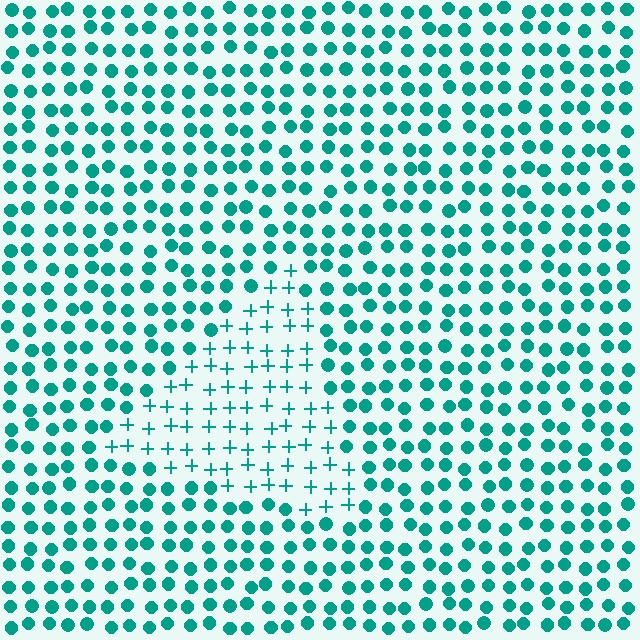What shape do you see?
I see a triangle.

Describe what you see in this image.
The image is filled with small teal elements arranged in a uniform grid. A triangle-shaped region contains plus signs, while the surrounding area contains circles. The boundary is defined purely by the change in element shape.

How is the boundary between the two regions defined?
The boundary is defined by a change in element shape: plus signs inside vs. circles outside. All elements share the same color and spacing.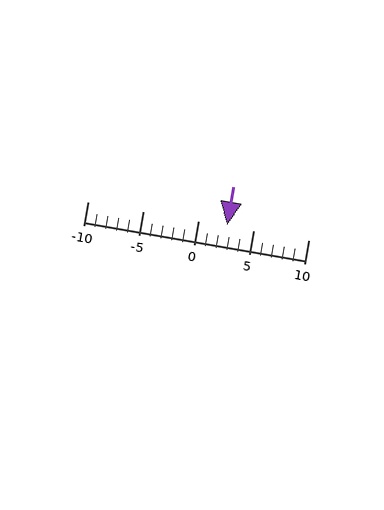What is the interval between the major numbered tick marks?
The major tick marks are spaced 5 units apart.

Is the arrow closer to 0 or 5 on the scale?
The arrow is closer to 5.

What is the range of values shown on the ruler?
The ruler shows values from -10 to 10.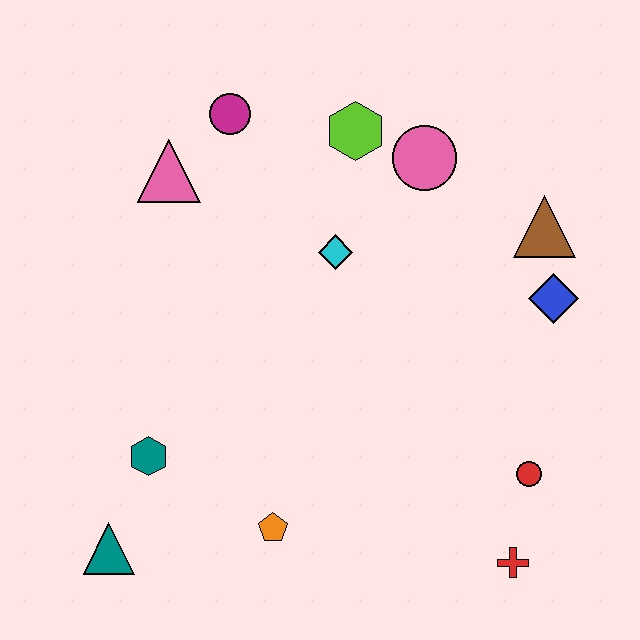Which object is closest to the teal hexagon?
The teal triangle is closest to the teal hexagon.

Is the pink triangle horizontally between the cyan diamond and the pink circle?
No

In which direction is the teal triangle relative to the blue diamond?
The teal triangle is to the left of the blue diamond.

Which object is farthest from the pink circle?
The teal triangle is farthest from the pink circle.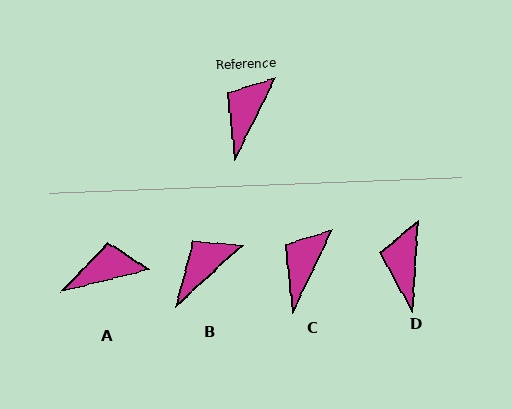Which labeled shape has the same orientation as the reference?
C.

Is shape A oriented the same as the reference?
No, it is off by about 50 degrees.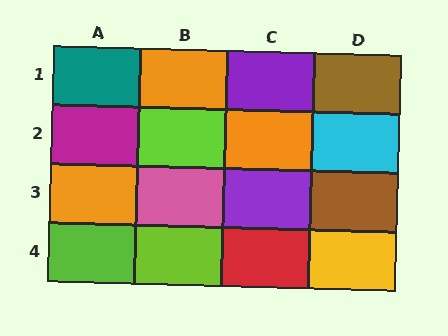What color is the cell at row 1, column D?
Brown.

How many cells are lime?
3 cells are lime.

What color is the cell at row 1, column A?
Teal.